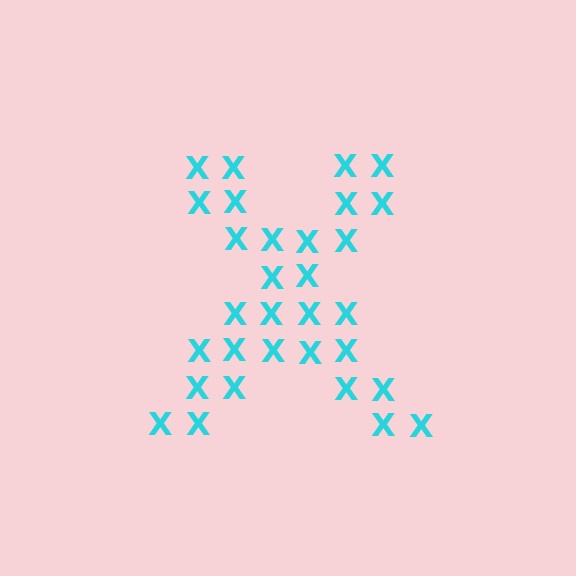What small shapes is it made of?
It is made of small letter X's.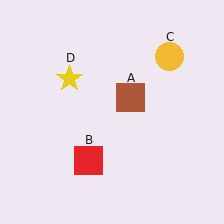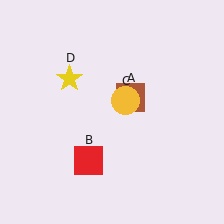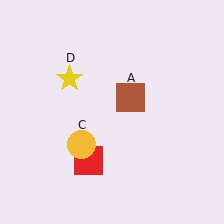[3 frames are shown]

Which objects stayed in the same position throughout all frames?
Brown square (object A) and red square (object B) and yellow star (object D) remained stationary.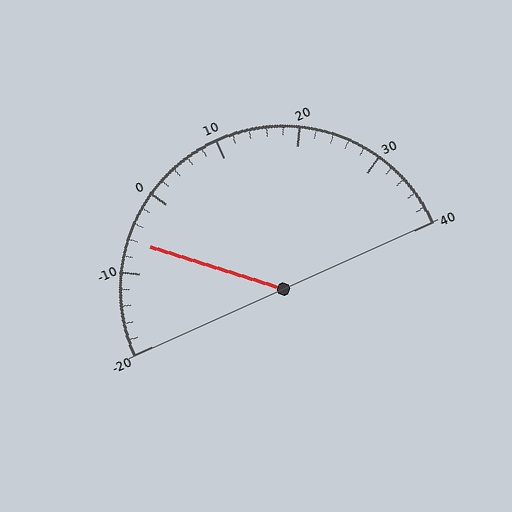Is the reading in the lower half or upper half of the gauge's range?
The reading is in the lower half of the range (-20 to 40).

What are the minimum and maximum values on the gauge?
The gauge ranges from -20 to 40.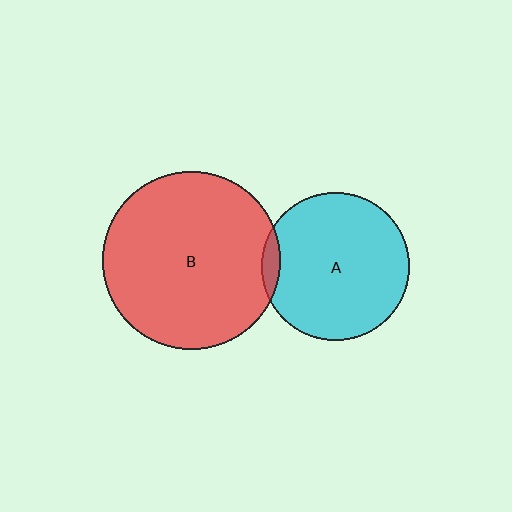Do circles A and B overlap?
Yes.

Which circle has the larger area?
Circle B (red).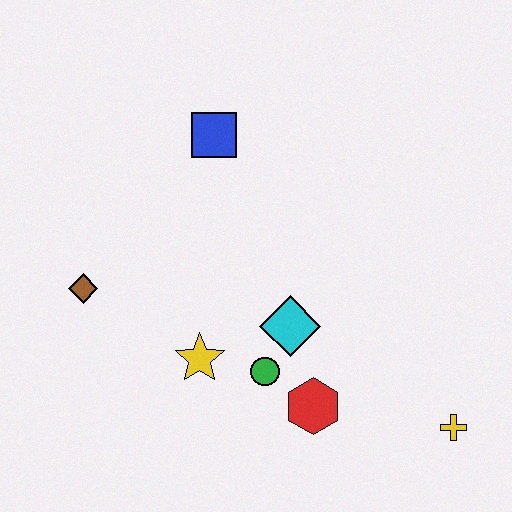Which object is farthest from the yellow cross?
The brown diamond is farthest from the yellow cross.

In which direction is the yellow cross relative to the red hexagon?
The yellow cross is to the right of the red hexagon.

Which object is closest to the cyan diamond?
The green circle is closest to the cyan diamond.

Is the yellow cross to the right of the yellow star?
Yes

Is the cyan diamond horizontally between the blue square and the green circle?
No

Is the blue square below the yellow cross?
No